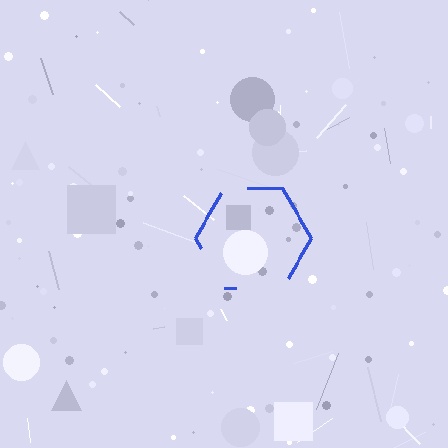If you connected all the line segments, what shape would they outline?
They would outline a hexagon.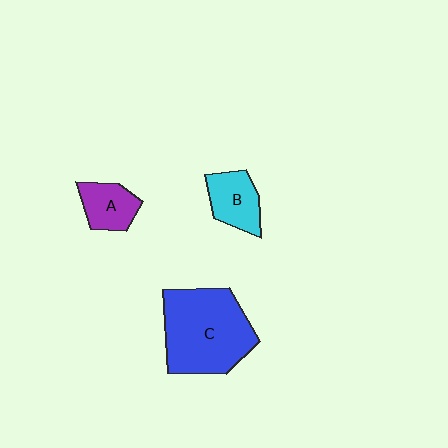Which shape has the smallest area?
Shape A (purple).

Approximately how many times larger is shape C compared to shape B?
Approximately 2.5 times.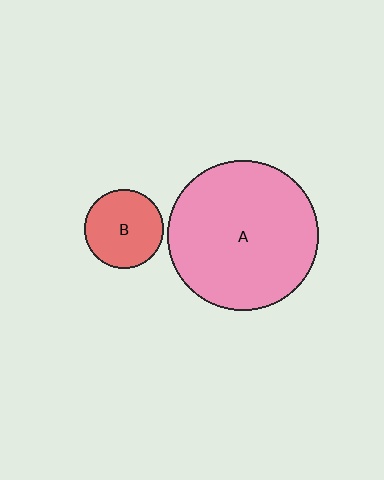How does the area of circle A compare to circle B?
Approximately 3.6 times.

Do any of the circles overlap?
No, none of the circles overlap.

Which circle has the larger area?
Circle A (pink).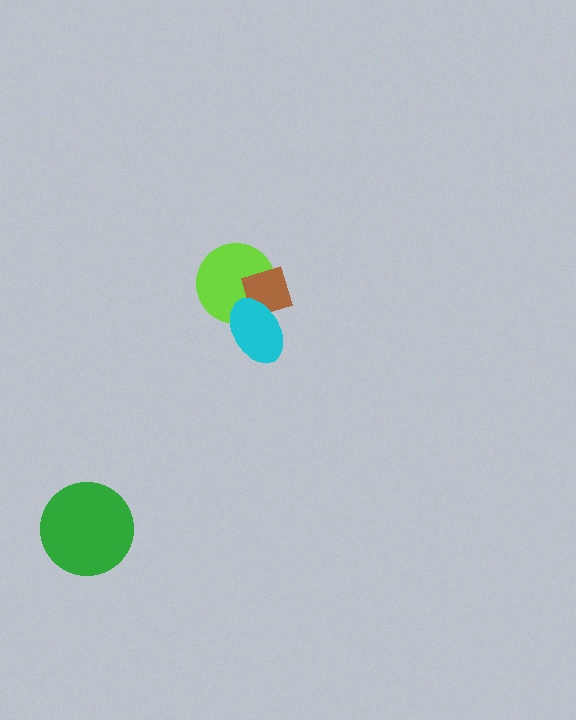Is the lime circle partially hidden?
Yes, it is partially covered by another shape.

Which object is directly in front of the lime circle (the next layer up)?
The brown diamond is directly in front of the lime circle.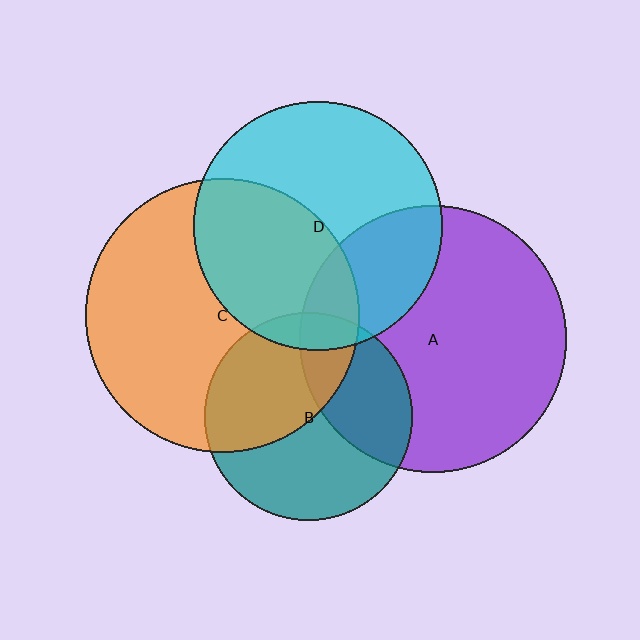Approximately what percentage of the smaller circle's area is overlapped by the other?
Approximately 45%.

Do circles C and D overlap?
Yes.